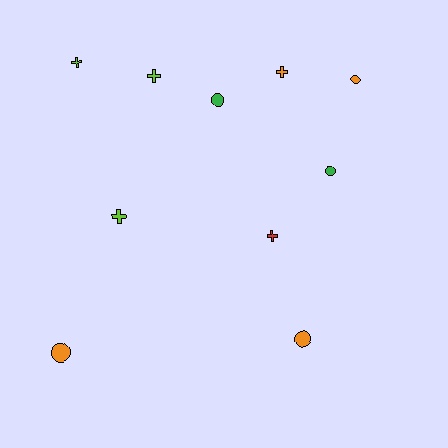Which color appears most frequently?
Orange, with 4 objects.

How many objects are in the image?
There are 10 objects.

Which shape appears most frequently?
Circle, with 5 objects.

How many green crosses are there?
There are no green crosses.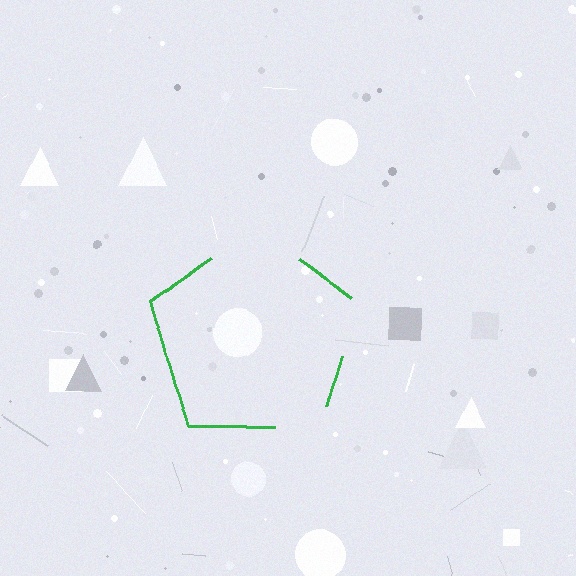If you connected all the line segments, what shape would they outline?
They would outline a pentagon.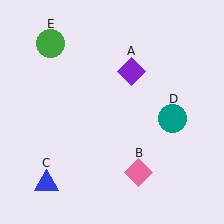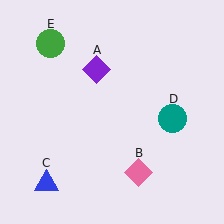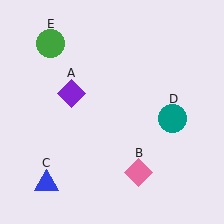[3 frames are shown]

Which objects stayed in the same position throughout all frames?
Pink diamond (object B) and blue triangle (object C) and teal circle (object D) and green circle (object E) remained stationary.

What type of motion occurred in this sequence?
The purple diamond (object A) rotated counterclockwise around the center of the scene.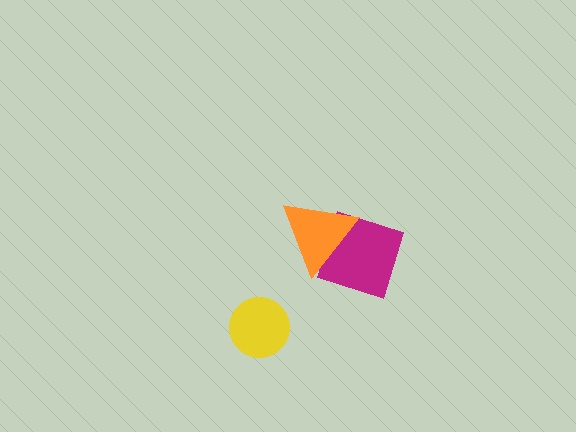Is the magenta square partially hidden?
Yes, it is partially covered by another shape.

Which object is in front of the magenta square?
The orange triangle is in front of the magenta square.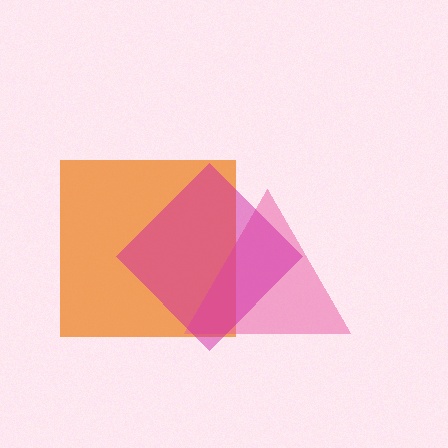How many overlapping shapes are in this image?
There are 3 overlapping shapes in the image.